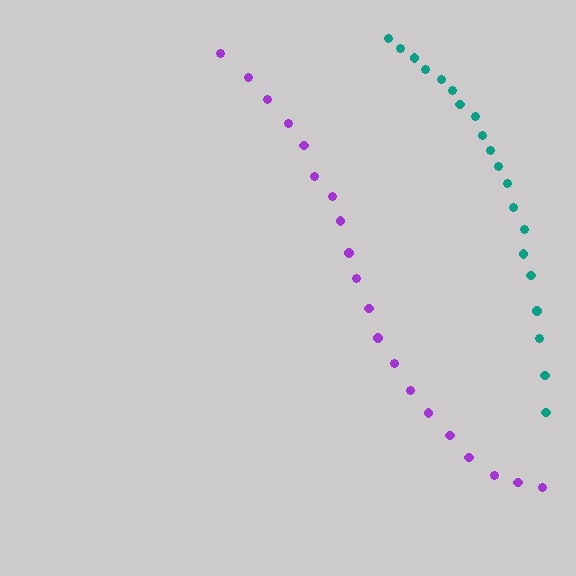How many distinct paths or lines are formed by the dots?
There are 2 distinct paths.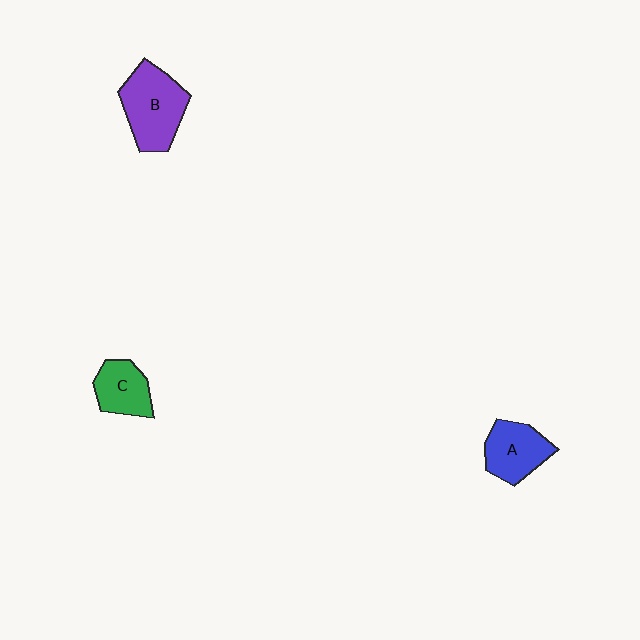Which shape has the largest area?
Shape B (purple).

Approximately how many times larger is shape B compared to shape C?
Approximately 1.6 times.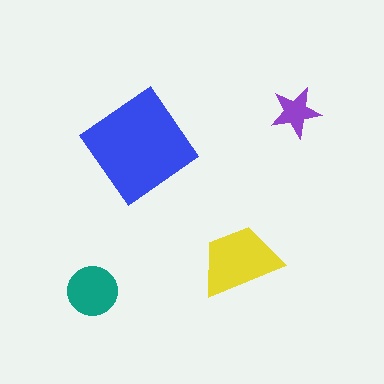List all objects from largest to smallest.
The blue diamond, the yellow trapezoid, the teal circle, the purple star.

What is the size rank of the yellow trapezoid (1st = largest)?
2nd.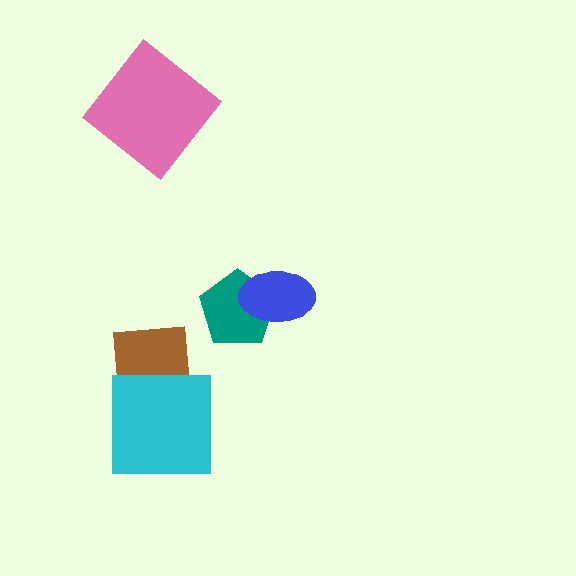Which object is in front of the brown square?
The cyan square is in front of the brown square.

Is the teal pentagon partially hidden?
Yes, it is partially covered by another shape.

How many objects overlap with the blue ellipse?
1 object overlaps with the blue ellipse.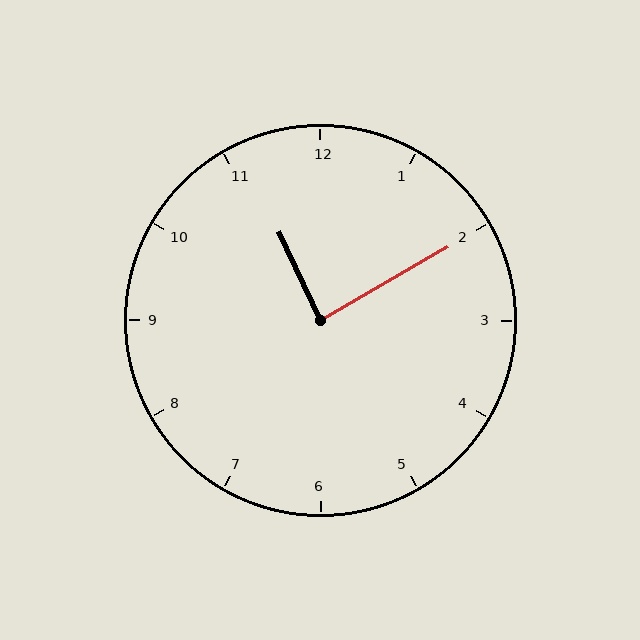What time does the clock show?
11:10.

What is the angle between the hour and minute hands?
Approximately 85 degrees.